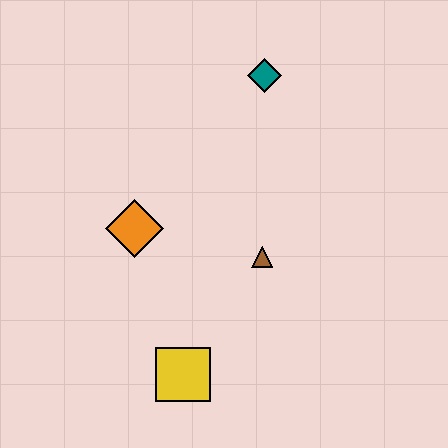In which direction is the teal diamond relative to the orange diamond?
The teal diamond is above the orange diamond.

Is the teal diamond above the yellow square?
Yes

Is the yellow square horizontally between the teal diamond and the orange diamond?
Yes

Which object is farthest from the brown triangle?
The teal diamond is farthest from the brown triangle.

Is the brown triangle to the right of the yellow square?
Yes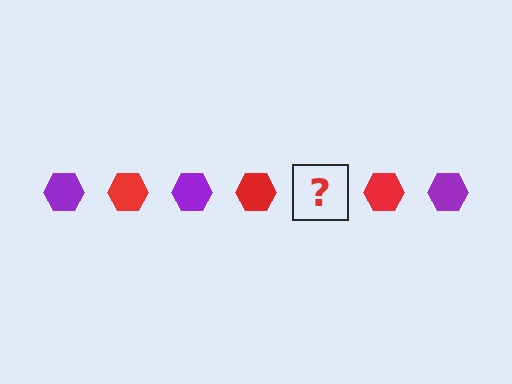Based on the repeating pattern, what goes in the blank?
The blank should be a purple hexagon.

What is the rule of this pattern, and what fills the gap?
The rule is that the pattern cycles through purple, red hexagons. The gap should be filled with a purple hexagon.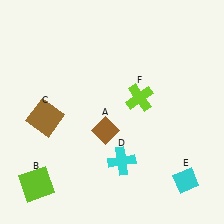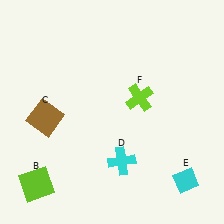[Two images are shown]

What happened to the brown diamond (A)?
The brown diamond (A) was removed in Image 2. It was in the bottom-left area of Image 1.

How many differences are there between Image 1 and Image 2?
There is 1 difference between the two images.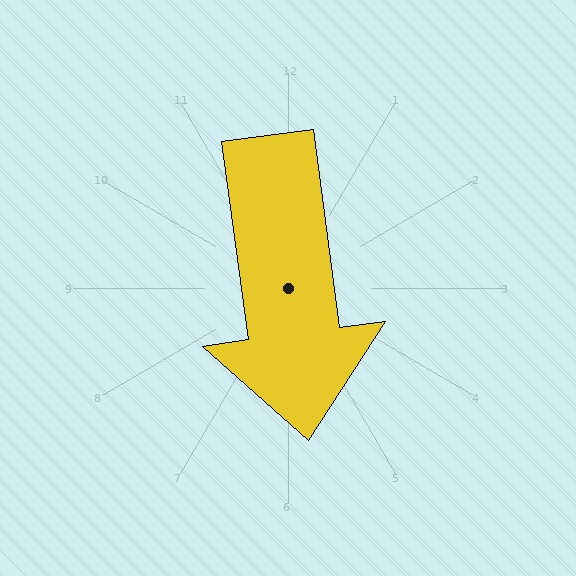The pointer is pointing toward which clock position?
Roughly 6 o'clock.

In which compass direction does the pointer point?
South.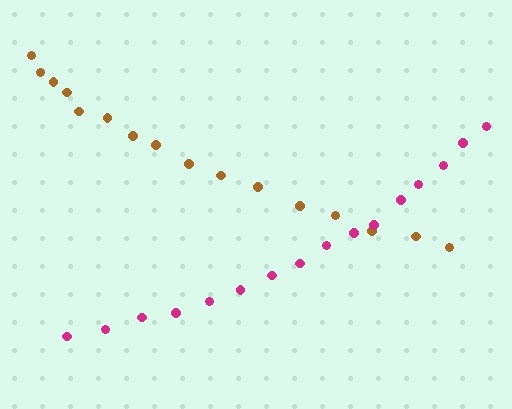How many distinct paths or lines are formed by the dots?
There are 2 distinct paths.